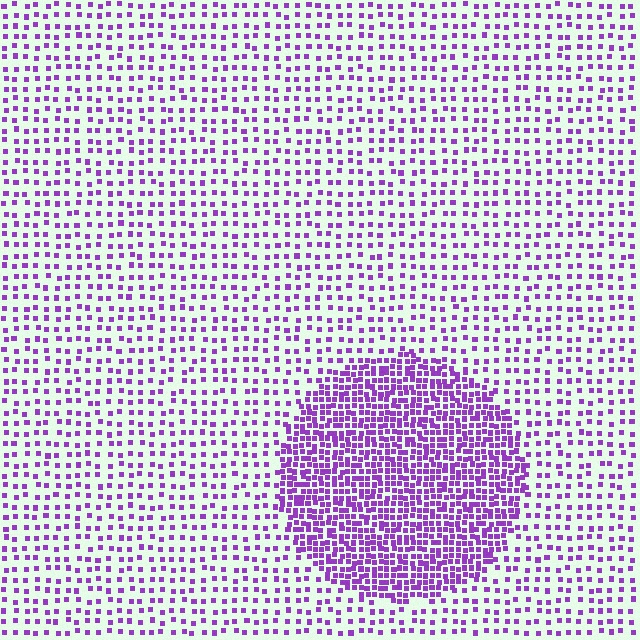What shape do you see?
I see a circle.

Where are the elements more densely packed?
The elements are more densely packed inside the circle boundary.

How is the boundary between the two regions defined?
The boundary is defined by a change in element density (approximately 2.6x ratio). All elements are the same color, size, and shape.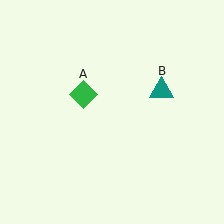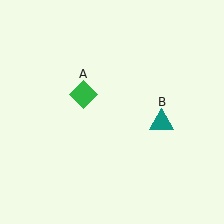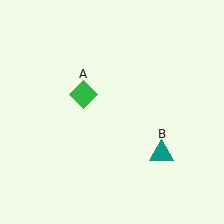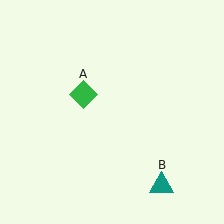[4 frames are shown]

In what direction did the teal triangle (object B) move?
The teal triangle (object B) moved down.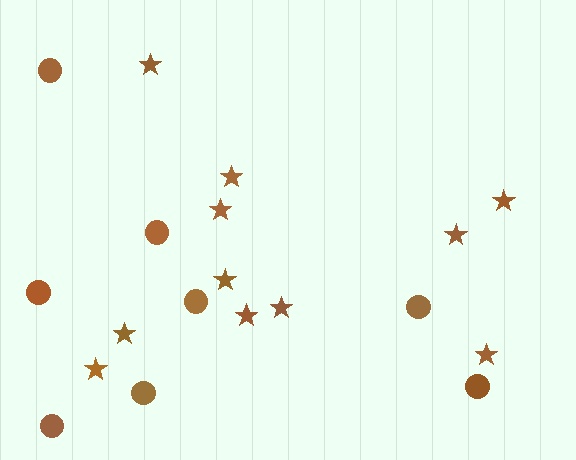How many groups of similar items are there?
There are 2 groups: one group of circles (8) and one group of stars (11).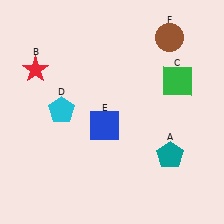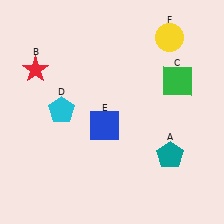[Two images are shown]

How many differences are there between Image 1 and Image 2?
There is 1 difference between the two images.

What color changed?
The circle (F) changed from brown in Image 1 to yellow in Image 2.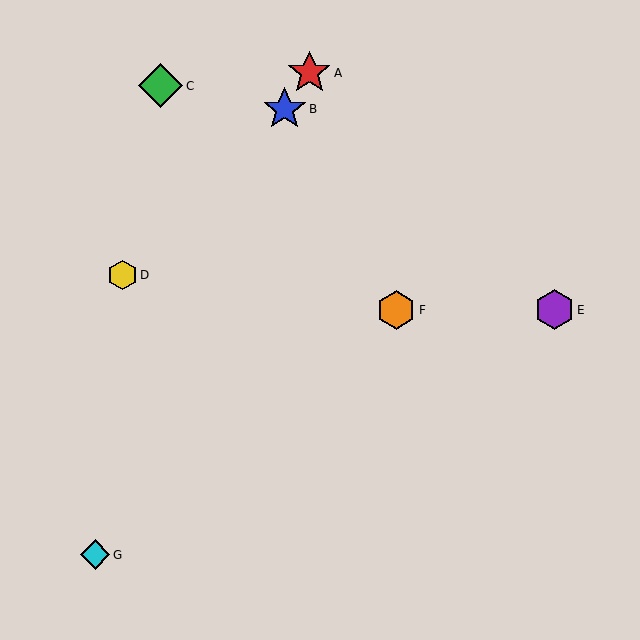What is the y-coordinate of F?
Object F is at y≈310.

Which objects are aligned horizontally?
Objects E, F are aligned horizontally.